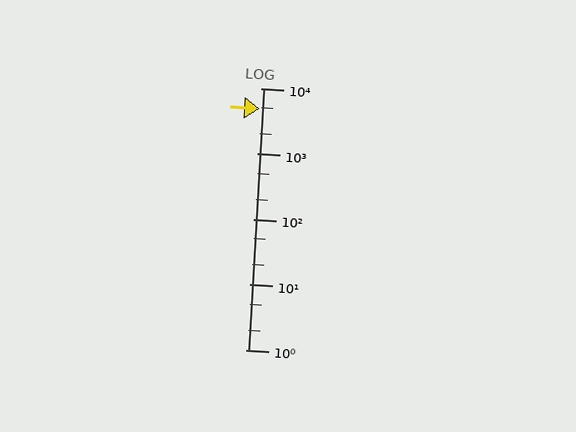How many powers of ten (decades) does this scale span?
The scale spans 4 decades, from 1 to 10000.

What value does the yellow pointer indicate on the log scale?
The pointer indicates approximately 4800.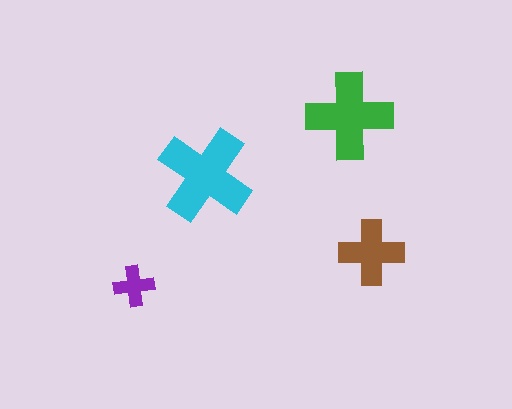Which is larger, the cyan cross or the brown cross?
The cyan one.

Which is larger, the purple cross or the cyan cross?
The cyan one.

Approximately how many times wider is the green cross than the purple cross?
About 2 times wider.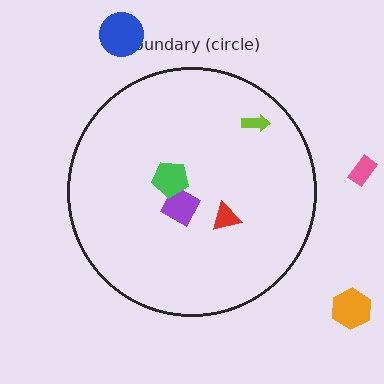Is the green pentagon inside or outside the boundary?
Inside.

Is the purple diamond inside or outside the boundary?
Inside.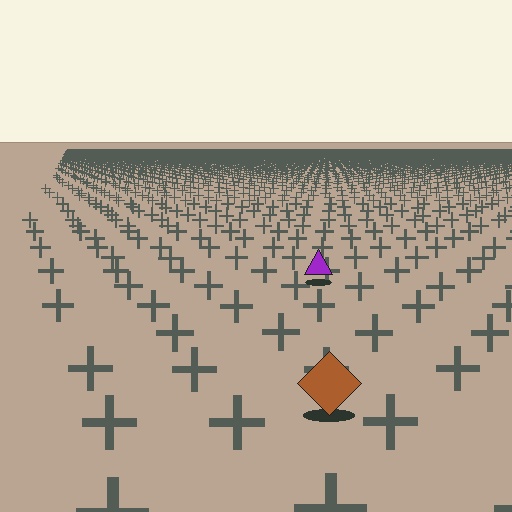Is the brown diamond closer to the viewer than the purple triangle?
Yes. The brown diamond is closer — you can tell from the texture gradient: the ground texture is coarser near it.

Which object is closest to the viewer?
The brown diamond is closest. The texture marks near it are larger and more spread out.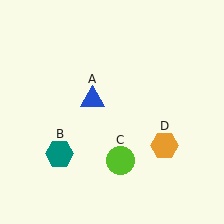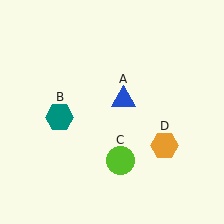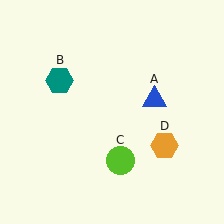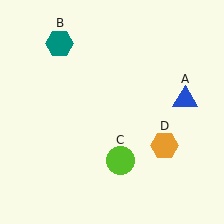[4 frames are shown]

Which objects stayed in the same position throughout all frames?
Lime circle (object C) and orange hexagon (object D) remained stationary.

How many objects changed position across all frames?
2 objects changed position: blue triangle (object A), teal hexagon (object B).